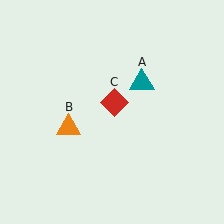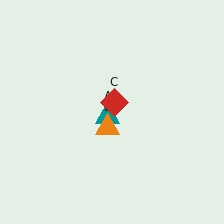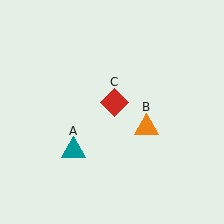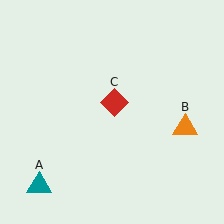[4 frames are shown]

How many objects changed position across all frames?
2 objects changed position: teal triangle (object A), orange triangle (object B).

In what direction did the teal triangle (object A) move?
The teal triangle (object A) moved down and to the left.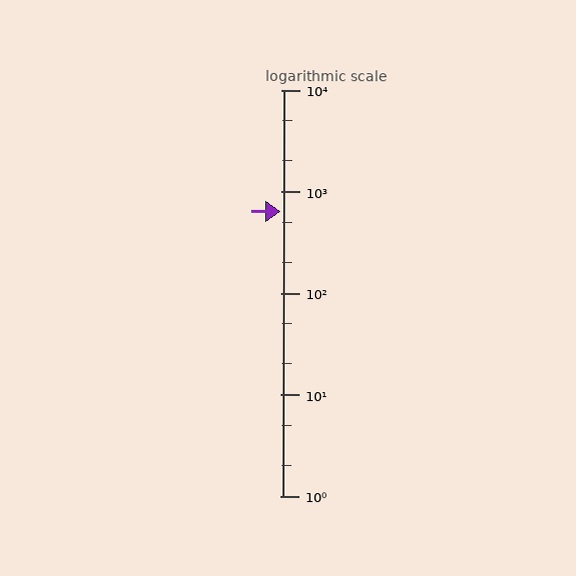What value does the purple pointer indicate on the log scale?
The pointer indicates approximately 630.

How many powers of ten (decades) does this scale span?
The scale spans 4 decades, from 1 to 10000.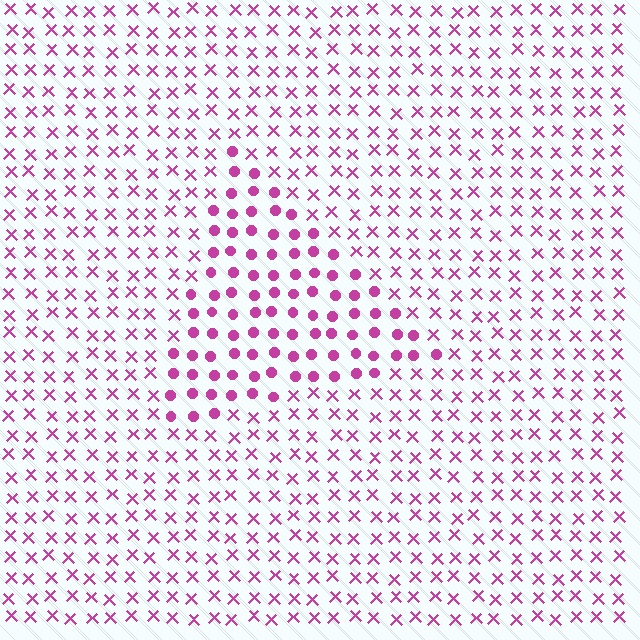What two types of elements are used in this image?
The image uses circles inside the triangle region and X marks outside it.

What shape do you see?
I see a triangle.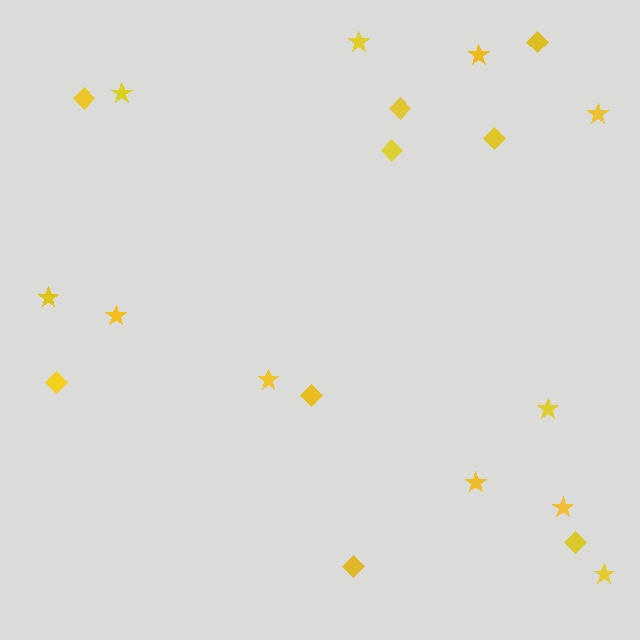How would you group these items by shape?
There are 2 groups: one group of stars (11) and one group of diamonds (9).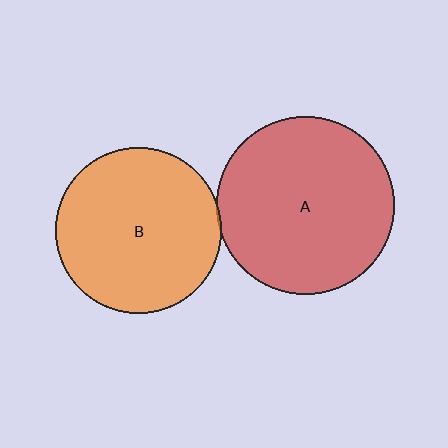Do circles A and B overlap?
Yes.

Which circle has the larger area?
Circle A (red).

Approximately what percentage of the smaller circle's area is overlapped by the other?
Approximately 5%.